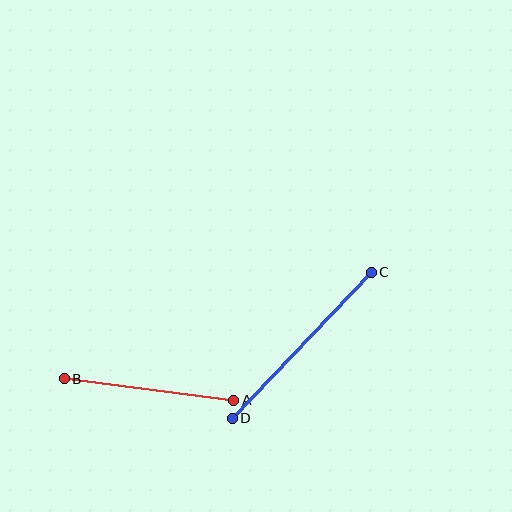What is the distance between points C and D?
The distance is approximately 202 pixels.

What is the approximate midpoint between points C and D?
The midpoint is at approximately (302, 345) pixels.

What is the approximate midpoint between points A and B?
The midpoint is at approximately (149, 389) pixels.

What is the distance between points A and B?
The distance is approximately 171 pixels.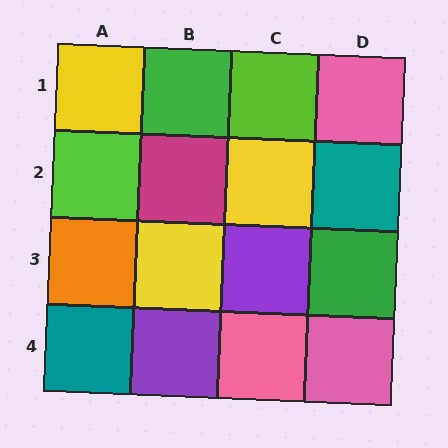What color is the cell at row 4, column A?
Teal.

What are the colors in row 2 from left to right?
Lime, magenta, yellow, teal.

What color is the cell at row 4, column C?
Pink.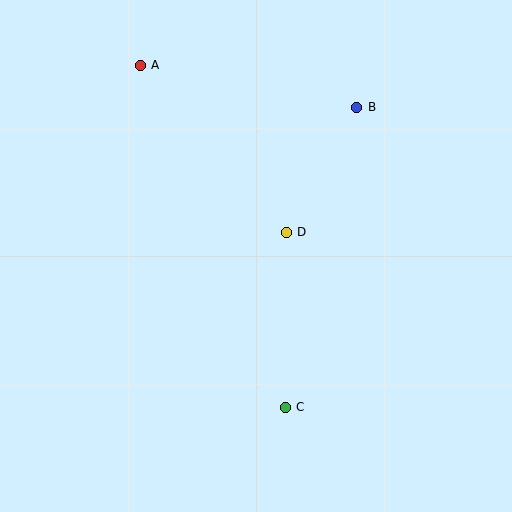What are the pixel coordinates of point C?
Point C is at (285, 407).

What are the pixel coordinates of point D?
Point D is at (286, 232).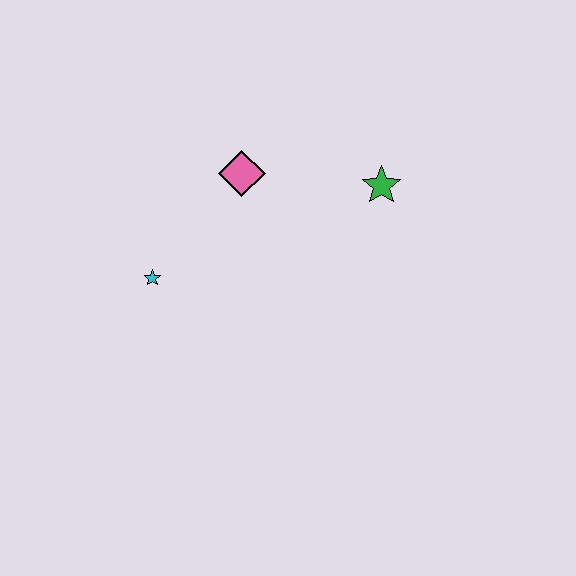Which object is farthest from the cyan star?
The green star is farthest from the cyan star.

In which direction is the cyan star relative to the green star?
The cyan star is to the left of the green star.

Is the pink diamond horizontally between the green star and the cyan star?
Yes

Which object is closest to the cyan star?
The pink diamond is closest to the cyan star.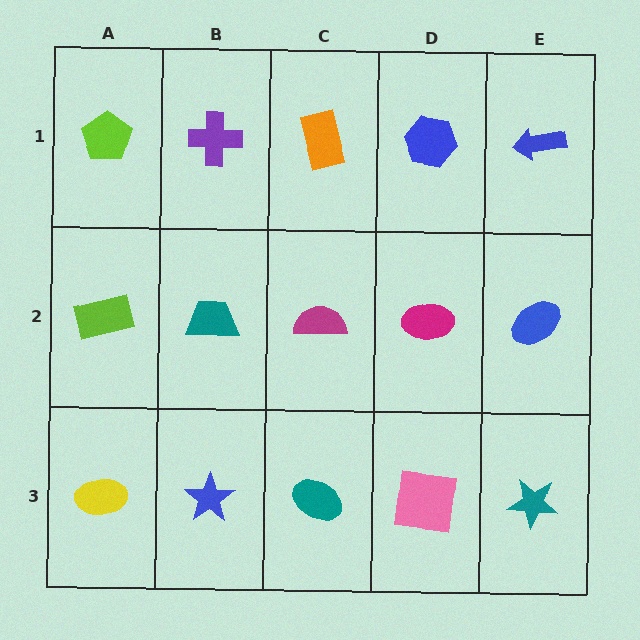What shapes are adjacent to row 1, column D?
A magenta ellipse (row 2, column D), an orange rectangle (row 1, column C), a blue arrow (row 1, column E).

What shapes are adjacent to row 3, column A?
A lime rectangle (row 2, column A), a blue star (row 3, column B).